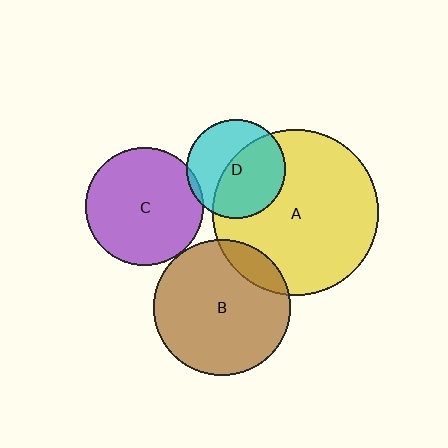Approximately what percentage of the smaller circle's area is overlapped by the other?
Approximately 55%.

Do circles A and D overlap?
Yes.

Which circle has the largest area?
Circle A (yellow).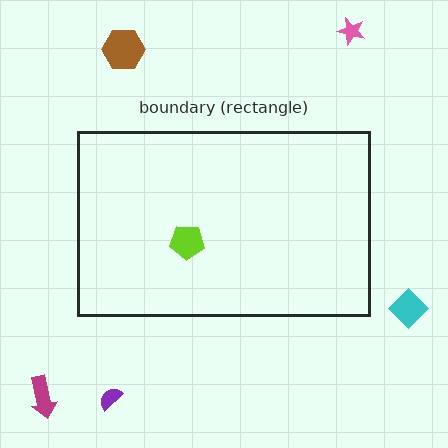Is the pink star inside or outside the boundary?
Outside.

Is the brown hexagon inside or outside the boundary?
Outside.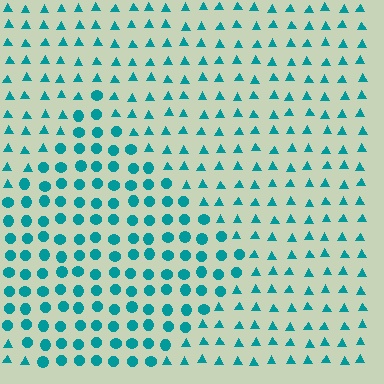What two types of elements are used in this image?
The image uses circles inside the diamond region and triangles outside it.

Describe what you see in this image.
The image is filled with small teal elements arranged in a uniform grid. A diamond-shaped region contains circles, while the surrounding area contains triangles. The boundary is defined purely by the change in element shape.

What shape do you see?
I see a diamond.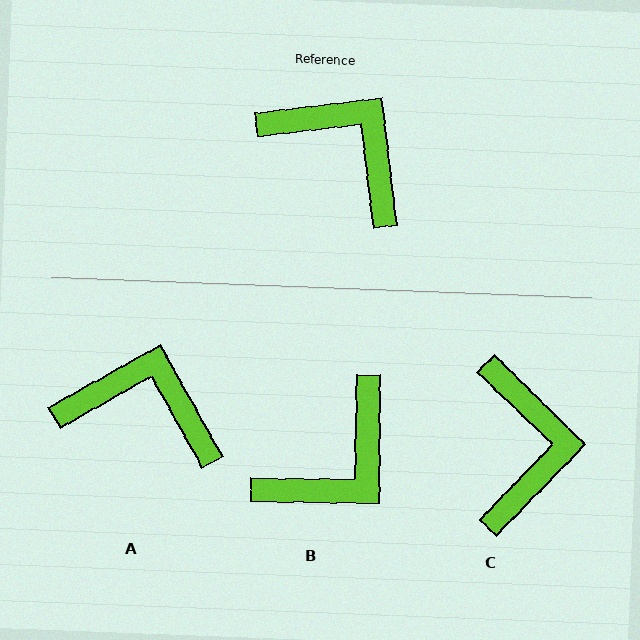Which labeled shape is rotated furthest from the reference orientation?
B, about 97 degrees away.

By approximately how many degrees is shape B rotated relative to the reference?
Approximately 97 degrees clockwise.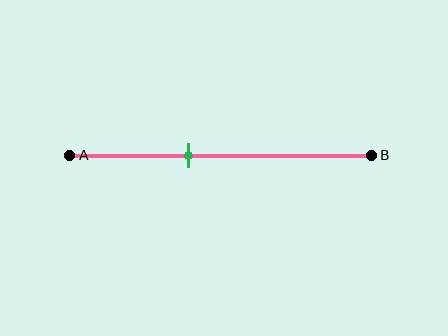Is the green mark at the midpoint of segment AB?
No, the mark is at about 40% from A, not at the 50% midpoint.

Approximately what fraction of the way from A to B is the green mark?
The green mark is approximately 40% of the way from A to B.